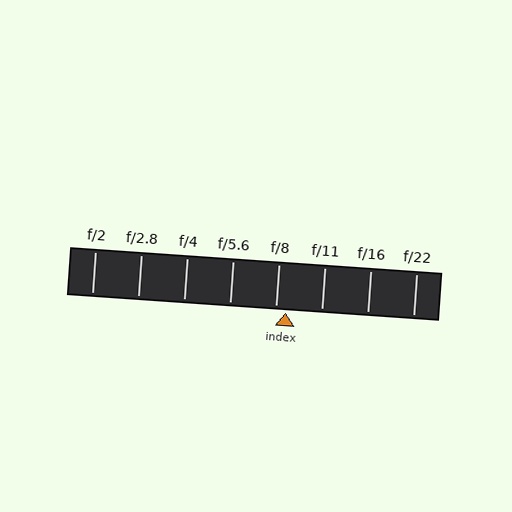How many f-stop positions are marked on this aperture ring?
There are 8 f-stop positions marked.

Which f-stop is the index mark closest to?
The index mark is closest to f/8.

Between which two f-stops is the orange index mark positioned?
The index mark is between f/8 and f/11.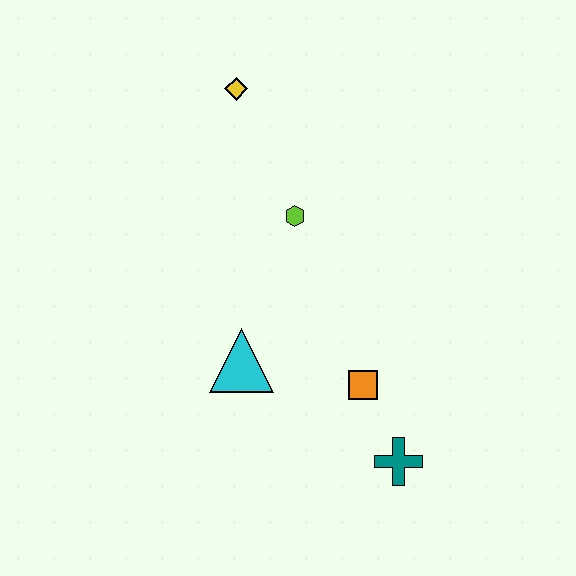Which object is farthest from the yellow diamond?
The teal cross is farthest from the yellow diamond.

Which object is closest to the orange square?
The teal cross is closest to the orange square.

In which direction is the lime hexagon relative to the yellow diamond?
The lime hexagon is below the yellow diamond.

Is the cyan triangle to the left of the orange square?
Yes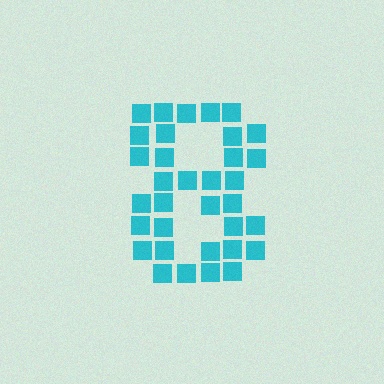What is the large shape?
The large shape is the digit 8.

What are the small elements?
The small elements are squares.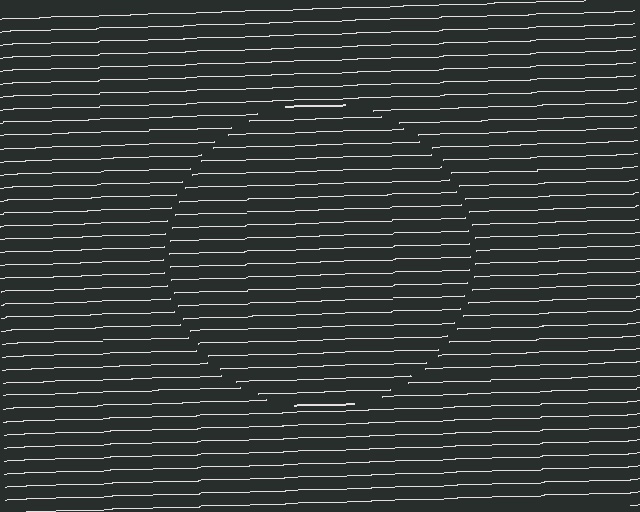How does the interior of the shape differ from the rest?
The interior of the shape contains the same grating, shifted by half a period — the contour is defined by the phase discontinuity where line-ends from the inner and outer gratings abut.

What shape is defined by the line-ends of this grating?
An illusory circle. The interior of the shape contains the same grating, shifted by half a period — the contour is defined by the phase discontinuity where line-ends from the inner and outer gratings abut.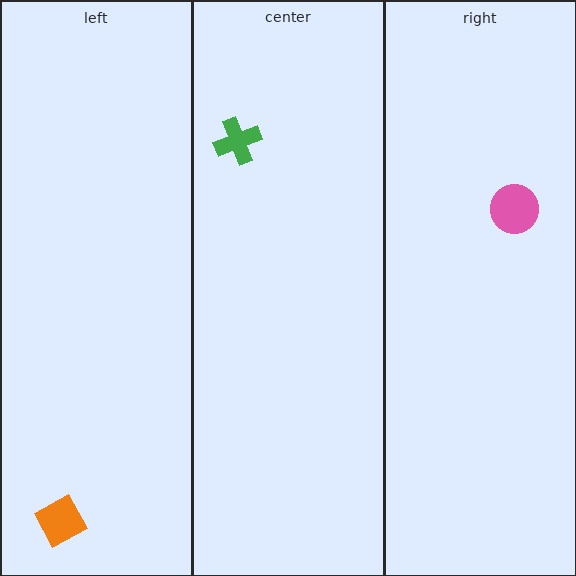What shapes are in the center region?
The green cross.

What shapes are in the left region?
The orange square.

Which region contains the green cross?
The center region.